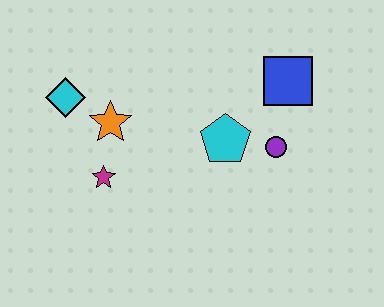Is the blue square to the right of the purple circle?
Yes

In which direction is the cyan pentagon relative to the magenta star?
The cyan pentagon is to the right of the magenta star.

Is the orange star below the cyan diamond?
Yes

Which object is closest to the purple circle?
The cyan pentagon is closest to the purple circle.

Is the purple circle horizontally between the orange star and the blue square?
Yes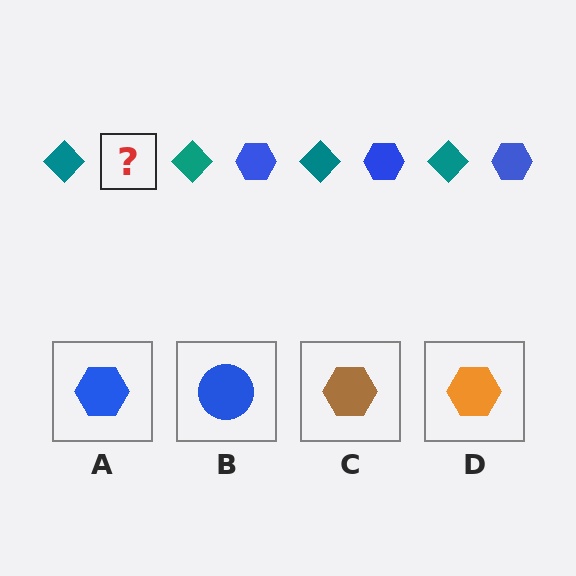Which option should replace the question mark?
Option A.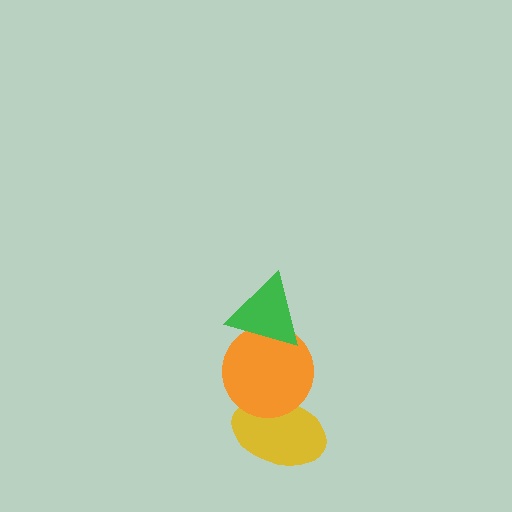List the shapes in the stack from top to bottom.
From top to bottom: the green triangle, the orange circle, the yellow ellipse.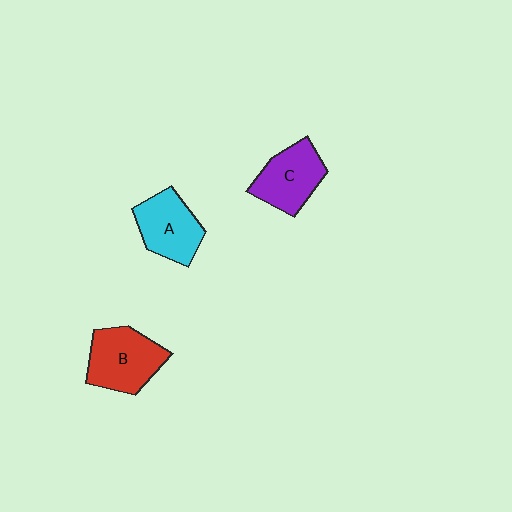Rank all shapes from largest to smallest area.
From largest to smallest: B (red), A (cyan), C (purple).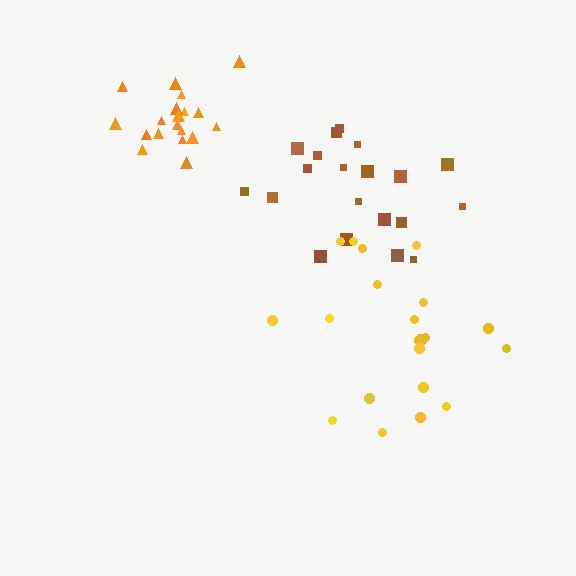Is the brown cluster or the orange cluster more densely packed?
Orange.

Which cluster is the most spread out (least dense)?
Yellow.